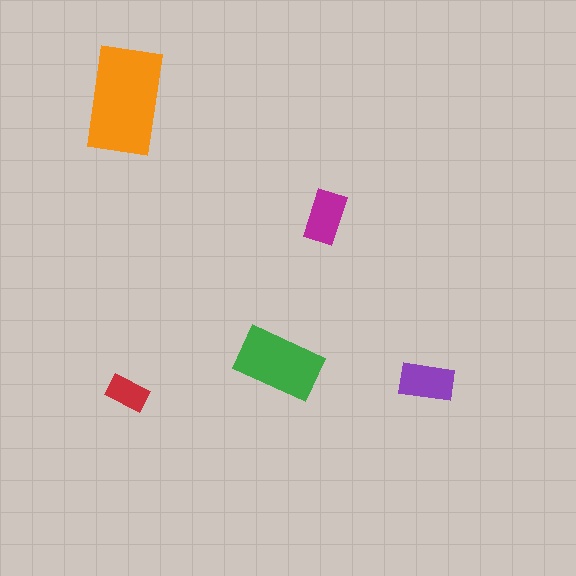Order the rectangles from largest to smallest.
the orange one, the green one, the purple one, the magenta one, the red one.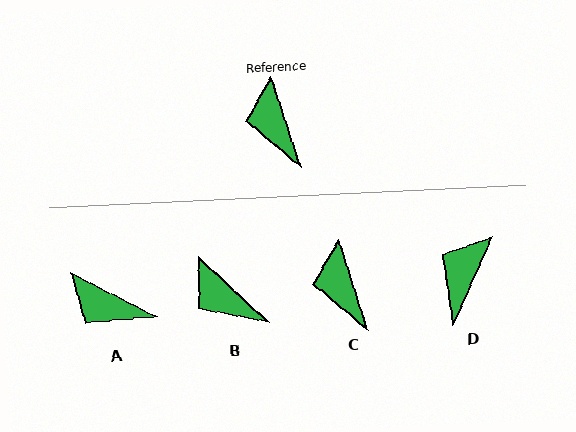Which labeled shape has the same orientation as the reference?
C.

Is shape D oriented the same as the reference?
No, it is off by about 42 degrees.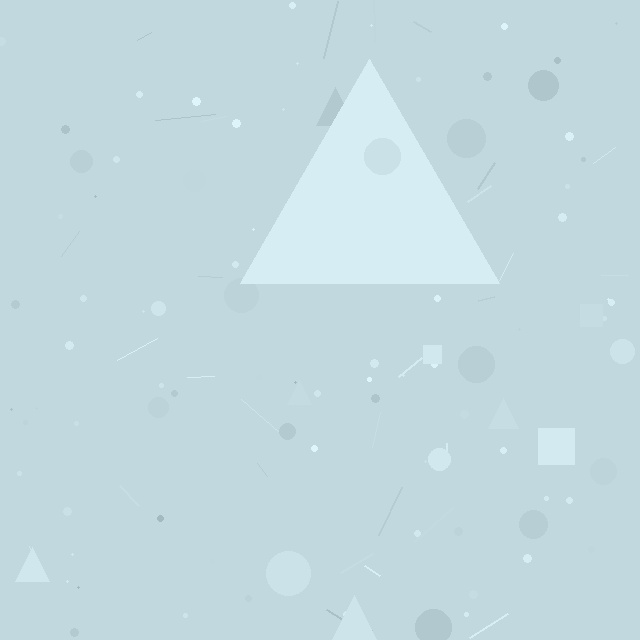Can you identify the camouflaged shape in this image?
The camouflaged shape is a triangle.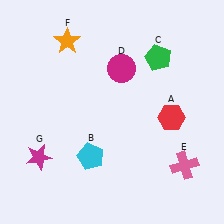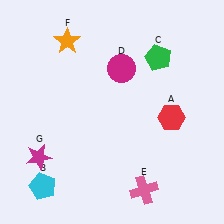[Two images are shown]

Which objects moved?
The objects that moved are: the cyan pentagon (B), the pink cross (E).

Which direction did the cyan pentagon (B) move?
The cyan pentagon (B) moved left.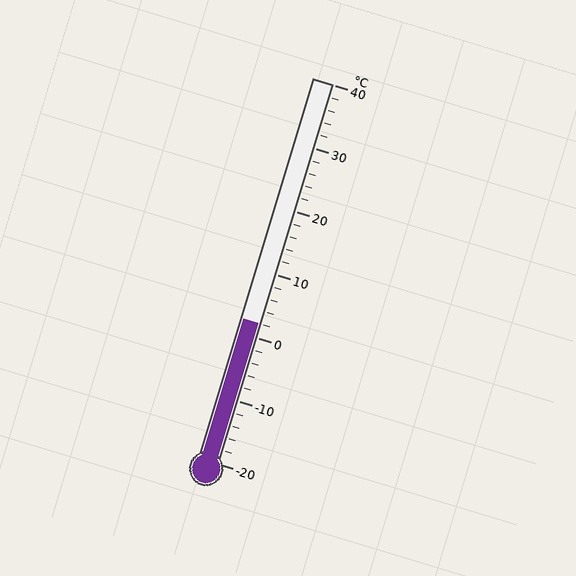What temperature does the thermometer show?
The thermometer shows approximately 2°C.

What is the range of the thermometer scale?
The thermometer scale ranges from -20°C to 40°C.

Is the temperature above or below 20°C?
The temperature is below 20°C.